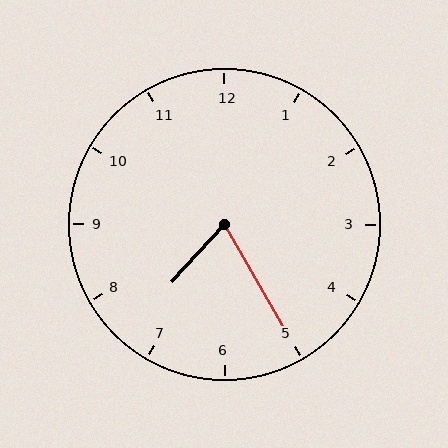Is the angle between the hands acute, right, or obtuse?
It is acute.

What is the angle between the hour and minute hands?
Approximately 72 degrees.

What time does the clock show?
7:25.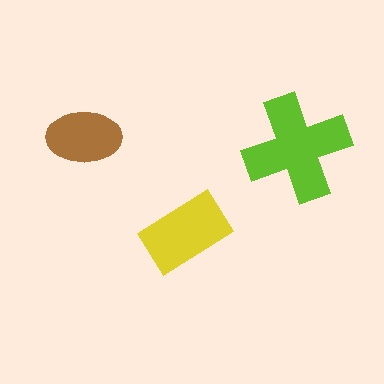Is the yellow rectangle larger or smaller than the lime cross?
Smaller.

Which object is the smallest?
The brown ellipse.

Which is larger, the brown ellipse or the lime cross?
The lime cross.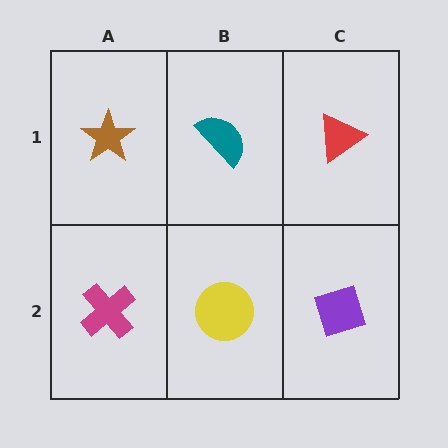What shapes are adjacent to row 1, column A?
A magenta cross (row 2, column A), a teal semicircle (row 1, column B).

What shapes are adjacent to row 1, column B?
A yellow circle (row 2, column B), a brown star (row 1, column A), a red triangle (row 1, column C).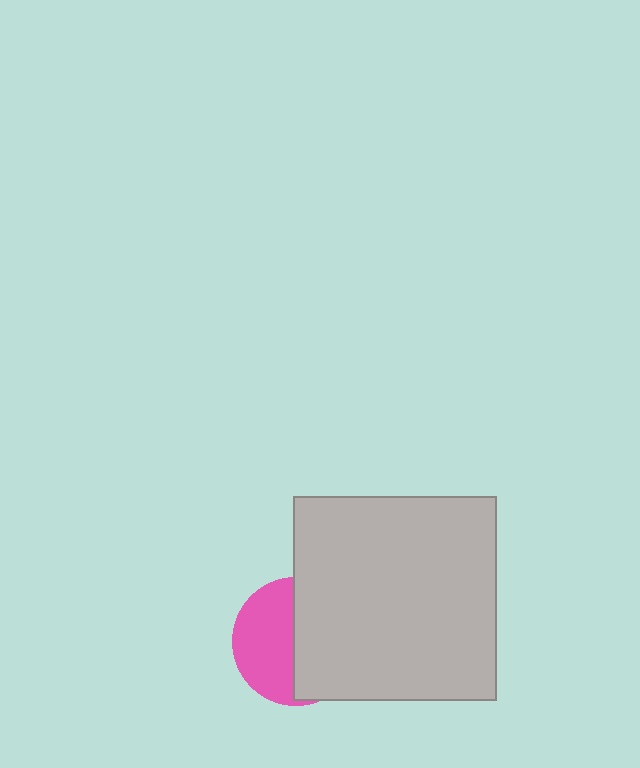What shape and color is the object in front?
The object in front is a light gray square.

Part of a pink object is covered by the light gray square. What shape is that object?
It is a circle.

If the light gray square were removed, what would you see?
You would see the complete pink circle.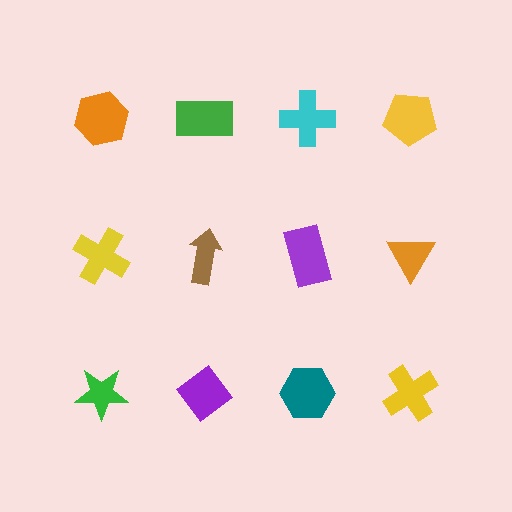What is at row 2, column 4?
An orange triangle.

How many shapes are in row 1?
4 shapes.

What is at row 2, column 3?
A purple rectangle.